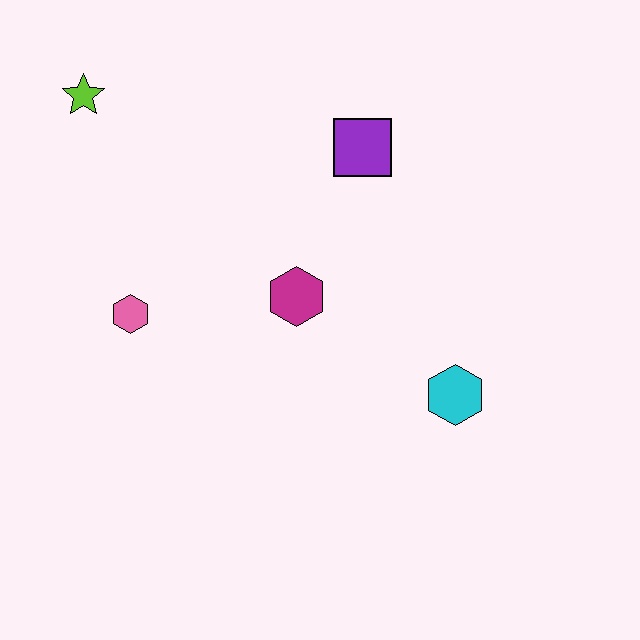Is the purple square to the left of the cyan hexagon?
Yes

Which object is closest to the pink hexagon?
The magenta hexagon is closest to the pink hexagon.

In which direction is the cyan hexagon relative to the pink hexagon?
The cyan hexagon is to the right of the pink hexagon.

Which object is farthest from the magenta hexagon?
The lime star is farthest from the magenta hexagon.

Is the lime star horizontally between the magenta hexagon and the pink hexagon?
No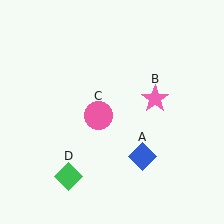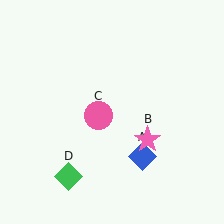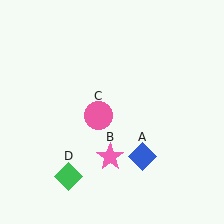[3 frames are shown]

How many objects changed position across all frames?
1 object changed position: pink star (object B).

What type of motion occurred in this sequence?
The pink star (object B) rotated clockwise around the center of the scene.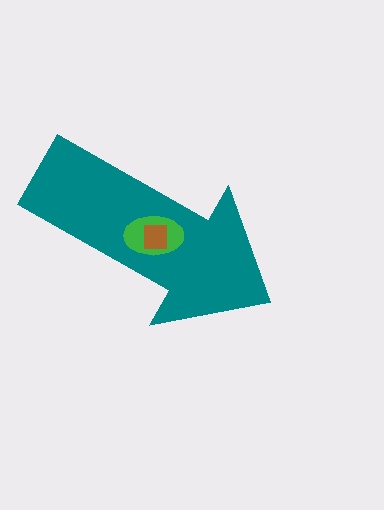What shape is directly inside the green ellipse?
The brown square.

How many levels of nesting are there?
3.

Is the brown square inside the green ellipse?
Yes.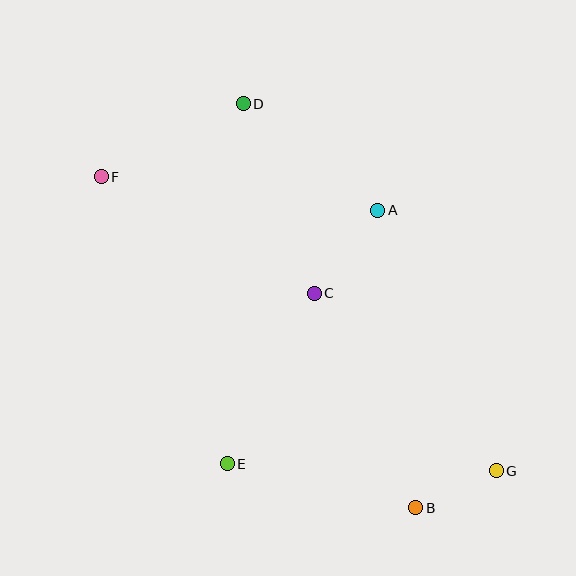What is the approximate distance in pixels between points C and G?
The distance between C and G is approximately 254 pixels.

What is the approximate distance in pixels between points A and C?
The distance between A and C is approximately 105 pixels.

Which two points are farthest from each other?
Points F and G are farthest from each other.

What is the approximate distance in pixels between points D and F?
The distance between D and F is approximately 160 pixels.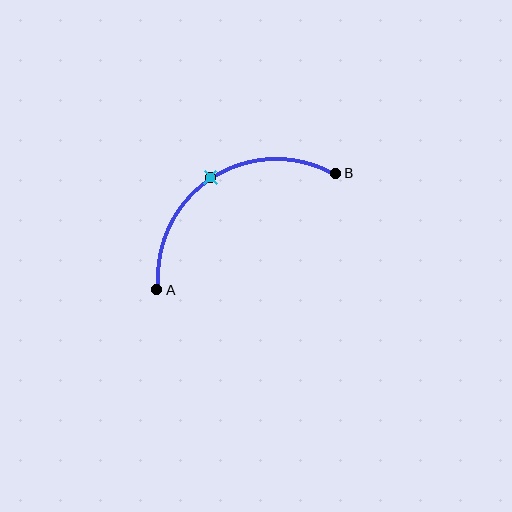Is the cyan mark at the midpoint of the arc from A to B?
Yes. The cyan mark lies on the arc at equal arc-length from both A and B — it is the arc midpoint.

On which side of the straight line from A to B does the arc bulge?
The arc bulges above the straight line connecting A and B.